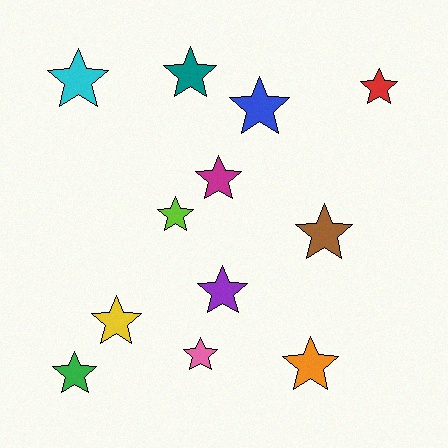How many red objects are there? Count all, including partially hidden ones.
There is 1 red object.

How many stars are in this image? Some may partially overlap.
There are 12 stars.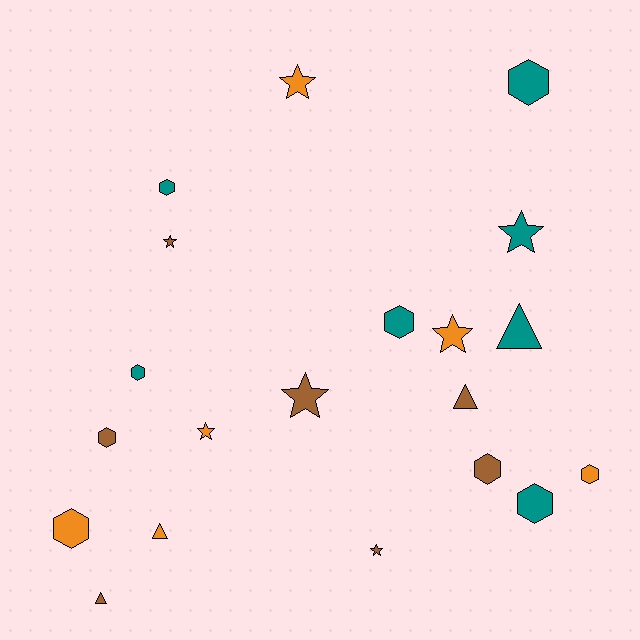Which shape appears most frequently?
Hexagon, with 9 objects.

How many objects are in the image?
There are 20 objects.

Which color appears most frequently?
Teal, with 7 objects.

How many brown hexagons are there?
There are 2 brown hexagons.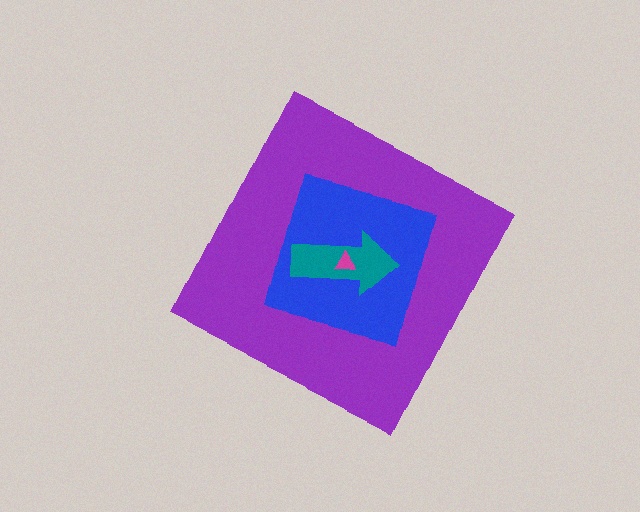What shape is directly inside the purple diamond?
The blue square.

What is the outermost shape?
The purple diamond.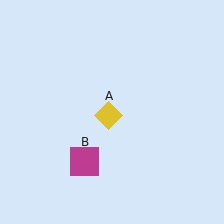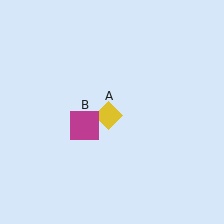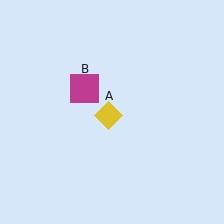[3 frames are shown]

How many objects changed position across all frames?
1 object changed position: magenta square (object B).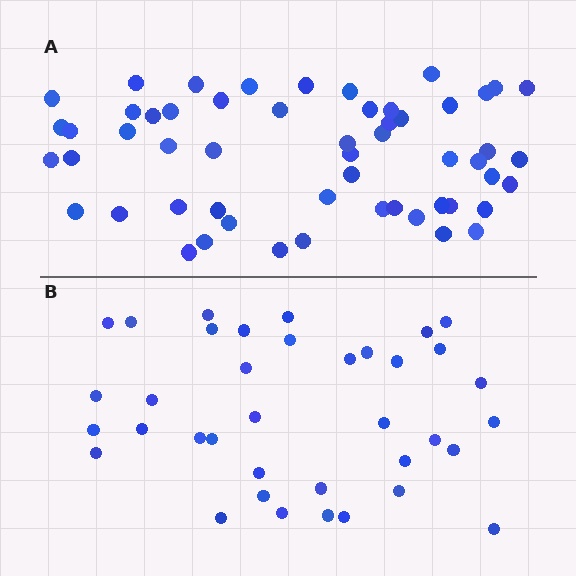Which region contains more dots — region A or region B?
Region A (the top region) has more dots.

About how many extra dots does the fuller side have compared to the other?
Region A has approximately 20 more dots than region B.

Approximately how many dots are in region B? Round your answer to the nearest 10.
About 40 dots. (The exact count is 37, which rounds to 40.)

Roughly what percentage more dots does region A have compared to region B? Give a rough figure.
About 50% more.